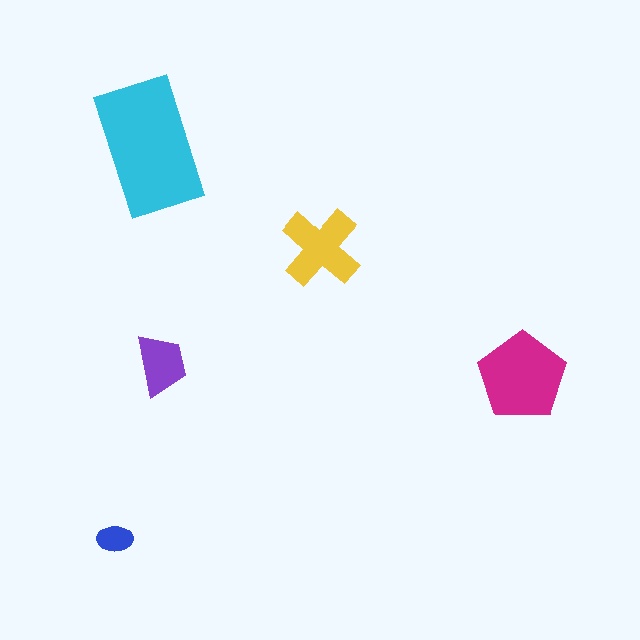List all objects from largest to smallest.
The cyan rectangle, the magenta pentagon, the yellow cross, the purple trapezoid, the blue ellipse.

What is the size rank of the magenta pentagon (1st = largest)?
2nd.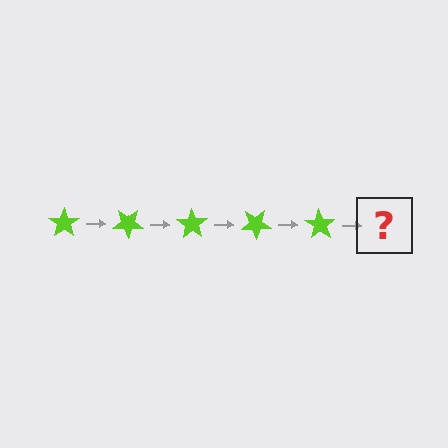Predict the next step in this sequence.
The next step is a lime star rotated 175 degrees.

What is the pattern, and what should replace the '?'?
The pattern is that the star rotates 35 degrees each step. The '?' should be a lime star rotated 175 degrees.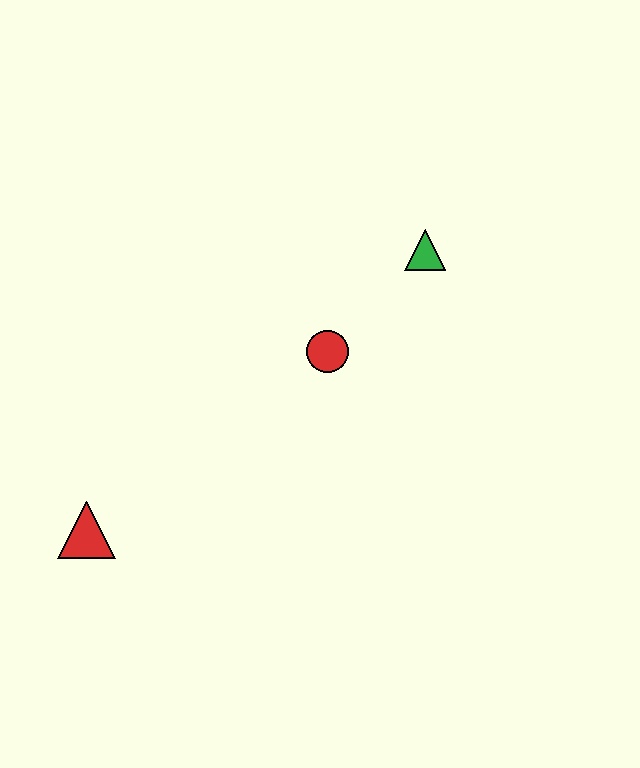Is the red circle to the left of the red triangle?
No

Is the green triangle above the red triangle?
Yes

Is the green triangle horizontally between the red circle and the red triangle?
No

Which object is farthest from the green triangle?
The red triangle is farthest from the green triangle.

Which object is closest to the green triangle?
The red circle is closest to the green triangle.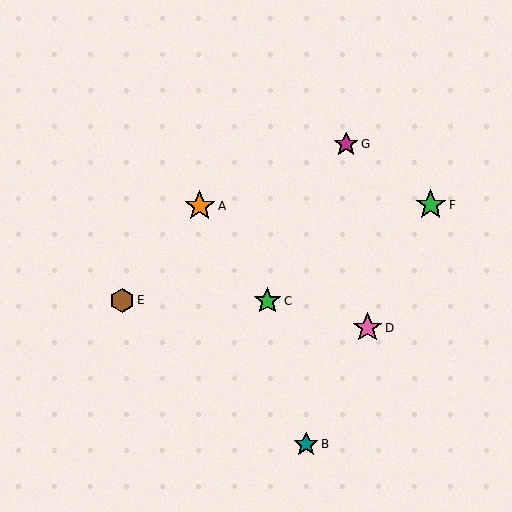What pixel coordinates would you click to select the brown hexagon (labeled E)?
Click at (122, 300) to select the brown hexagon E.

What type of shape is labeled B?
Shape B is a teal star.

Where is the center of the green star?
The center of the green star is at (431, 205).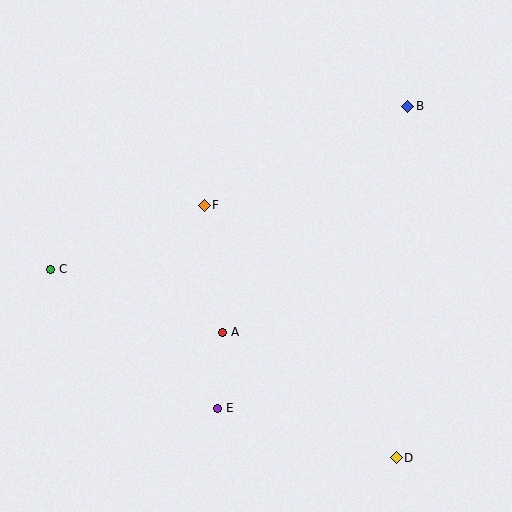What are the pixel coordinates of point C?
Point C is at (50, 269).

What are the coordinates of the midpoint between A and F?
The midpoint between A and F is at (213, 268).